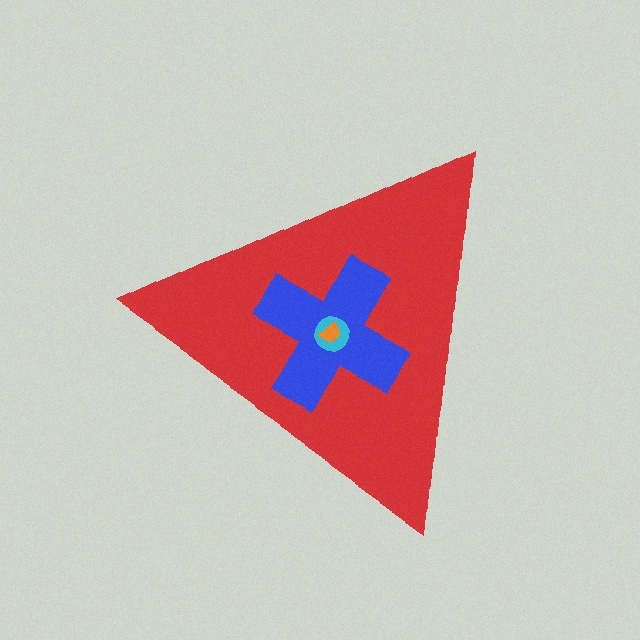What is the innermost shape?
The orange trapezoid.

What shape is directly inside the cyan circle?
The orange trapezoid.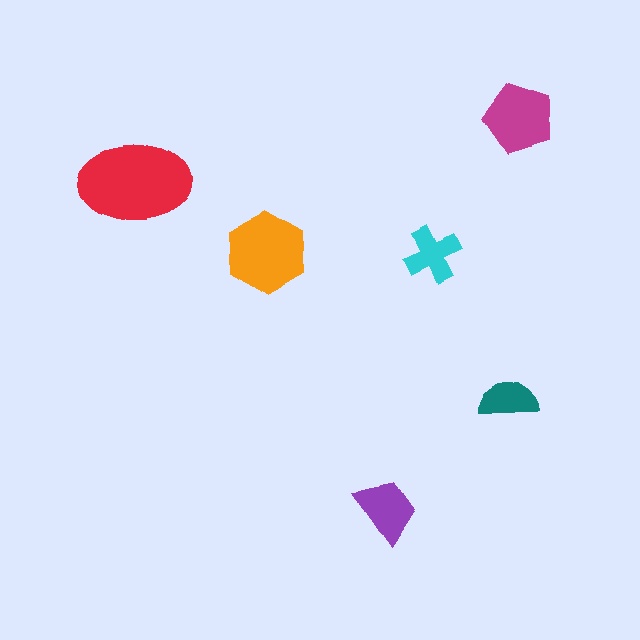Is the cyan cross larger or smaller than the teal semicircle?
Larger.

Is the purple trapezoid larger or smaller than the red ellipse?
Smaller.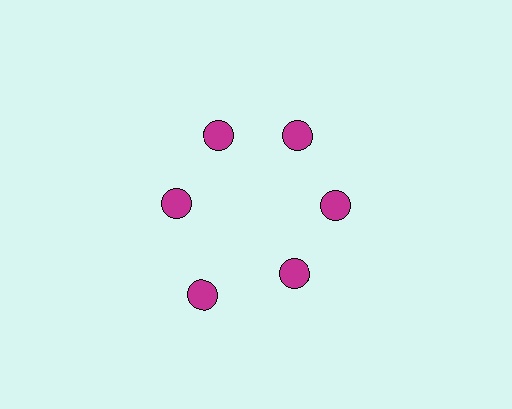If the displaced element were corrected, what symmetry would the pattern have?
It would have 6-fold rotational symmetry — the pattern would map onto itself every 60 degrees.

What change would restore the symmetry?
The symmetry would be restored by moving it inward, back onto the ring so that all 6 circles sit at equal angles and equal distance from the center.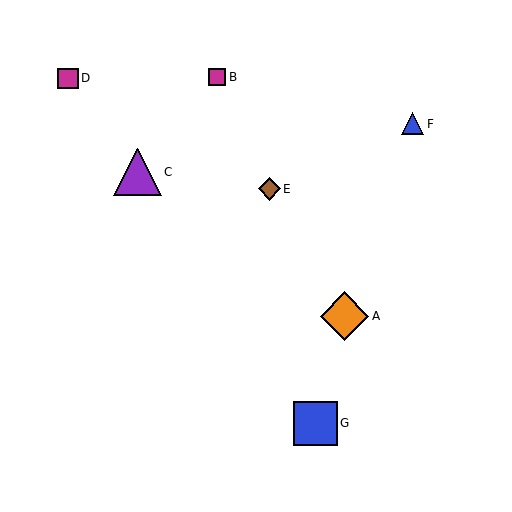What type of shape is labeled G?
Shape G is a blue square.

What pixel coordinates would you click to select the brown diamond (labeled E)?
Click at (269, 189) to select the brown diamond E.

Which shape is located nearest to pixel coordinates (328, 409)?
The blue square (labeled G) at (315, 423) is nearest to that location.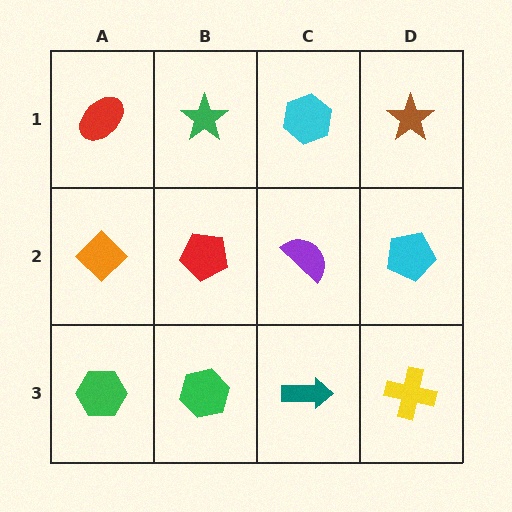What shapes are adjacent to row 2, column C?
A cyan hexagon (row 1, column C), a teal arrow (row 3, column C), a red pentagon (row 2, column B), a cyan pentagon (row 2, column D).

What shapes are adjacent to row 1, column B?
A red pentagon (row 2, column B), a red ellipse (row 1, column A), a cyan hexagon (row 1, column C).